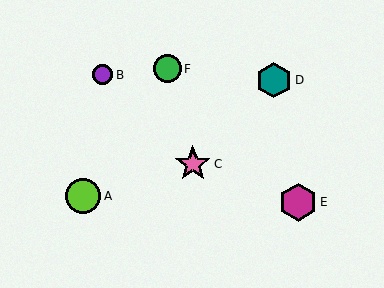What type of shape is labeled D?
Shape D is a teal hexagon.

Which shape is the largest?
The magenta hexagon (labeled E) is the largest.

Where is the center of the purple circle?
The center of the purple circle is at (103, 75).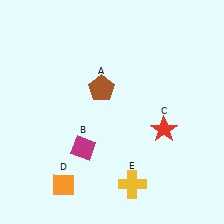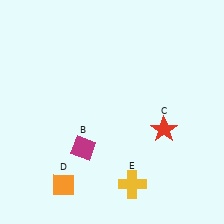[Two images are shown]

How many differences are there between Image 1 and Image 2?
There is 1 difference between the two images.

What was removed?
The brown pentagon (A) was removed in Image 2.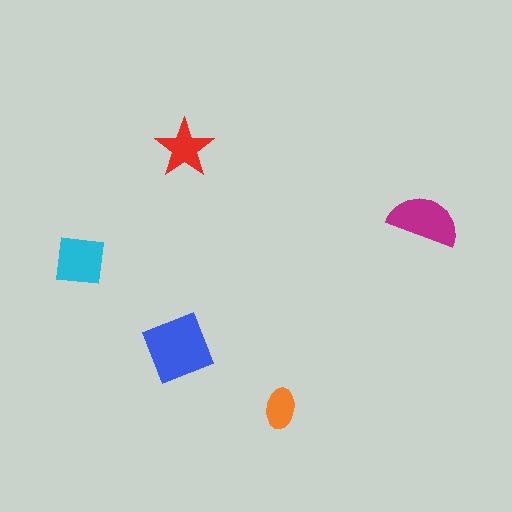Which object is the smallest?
The orange ellipse.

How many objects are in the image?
There are 5 objects in the image.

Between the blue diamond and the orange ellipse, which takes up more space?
The blue diamond.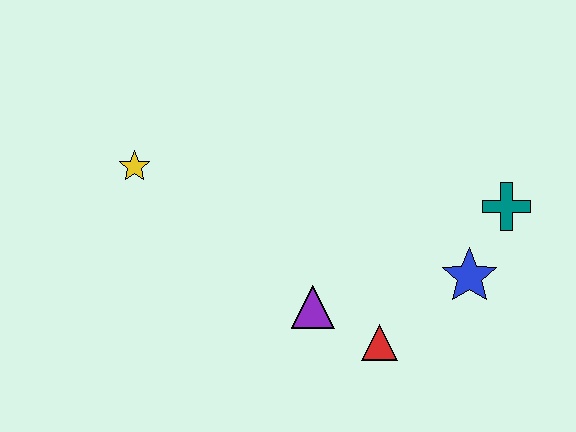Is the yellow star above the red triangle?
Yes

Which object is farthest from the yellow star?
The teal cross is farthest from the yellow star.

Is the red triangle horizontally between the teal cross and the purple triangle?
Yes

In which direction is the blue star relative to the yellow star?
The blue star is to the right of the yellow star.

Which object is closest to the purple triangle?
The red triangle is closest to the purple triangle.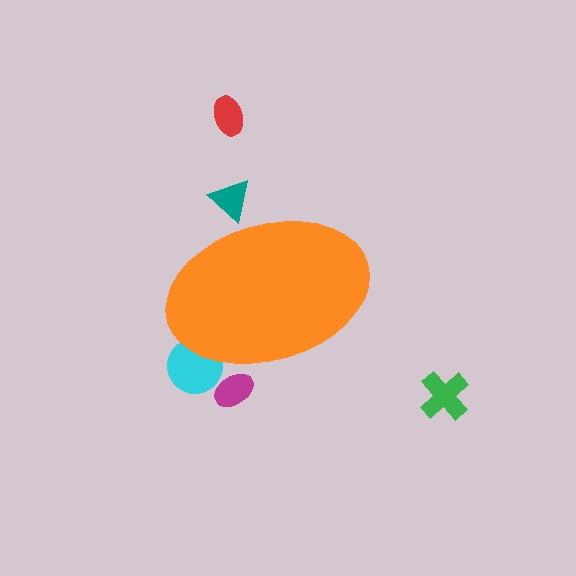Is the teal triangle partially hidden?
Yes, the teal triangle is partially hidden behind the orange ellipse.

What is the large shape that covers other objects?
An orange ellipse.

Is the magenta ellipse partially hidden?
Yes, the magenta ellipse is partially hidden behind the orange ellipse.